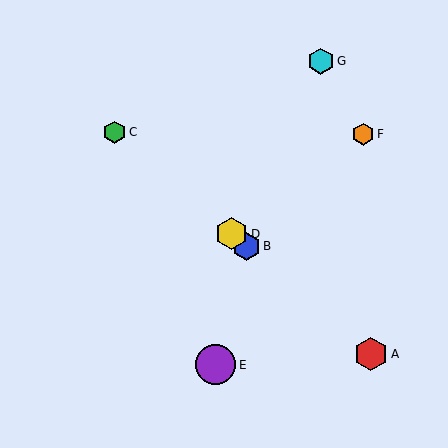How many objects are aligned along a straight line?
4 objects (A, B, C, D) are aligned along a straight line.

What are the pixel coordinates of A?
Object A is at (371, 354).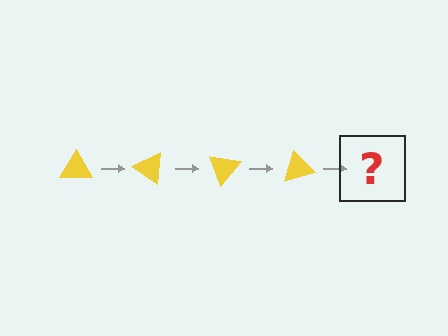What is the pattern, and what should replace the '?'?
The pattern is that the triangle rotates 35 degrees each step. The '?' should be a yellow triangle rotated 140 degrees.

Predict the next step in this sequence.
The next step is a yellow triangle rotated 140 degrees.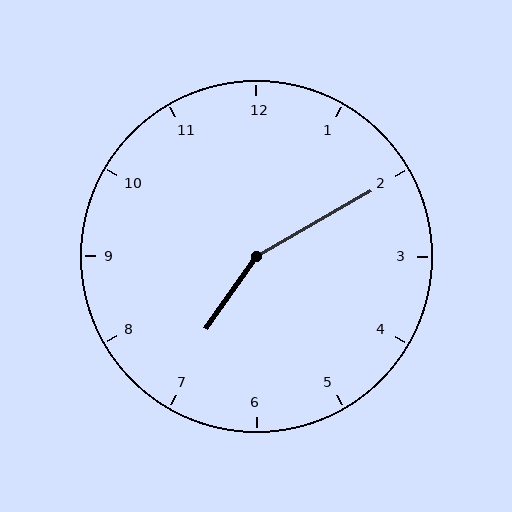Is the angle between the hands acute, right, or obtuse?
It is obtuse.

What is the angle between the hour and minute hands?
Approximately 155 degrees.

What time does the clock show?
7:10.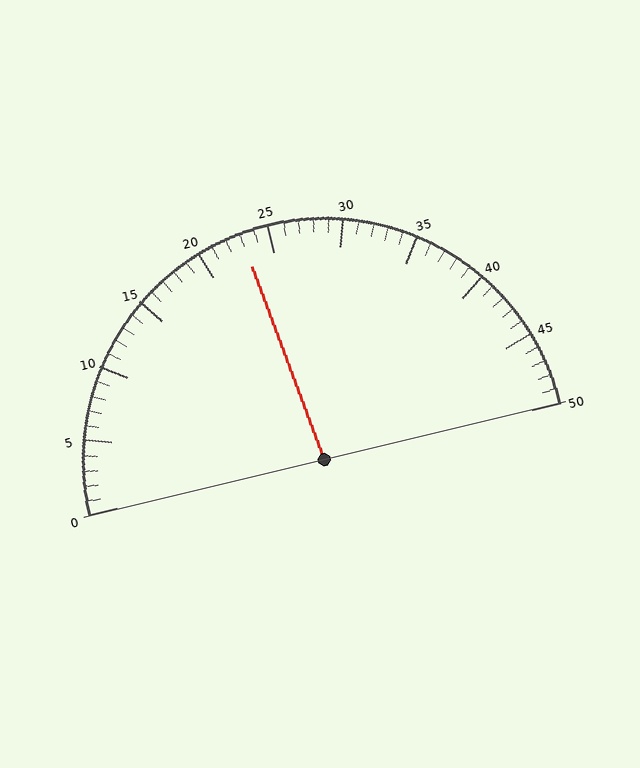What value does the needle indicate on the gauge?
The needle indicates approximately 23.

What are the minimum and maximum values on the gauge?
The gauge ranges from 0 to 50.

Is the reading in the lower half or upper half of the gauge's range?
The reading is in the lower half of the range (0 to 50).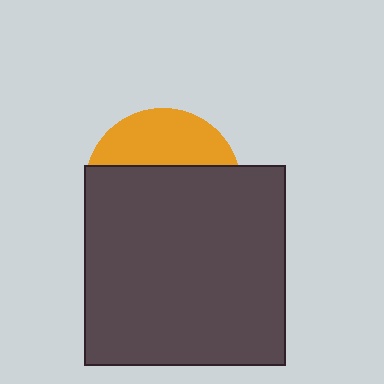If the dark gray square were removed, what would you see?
You would see the complete orange circle.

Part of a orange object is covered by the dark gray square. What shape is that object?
It is a circle.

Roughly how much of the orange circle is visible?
A small part of it is visible (roughly 33%).